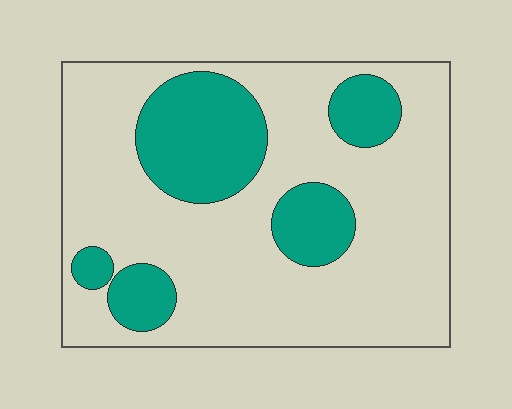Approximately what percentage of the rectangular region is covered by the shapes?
Approximately 25%.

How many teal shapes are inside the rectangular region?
5.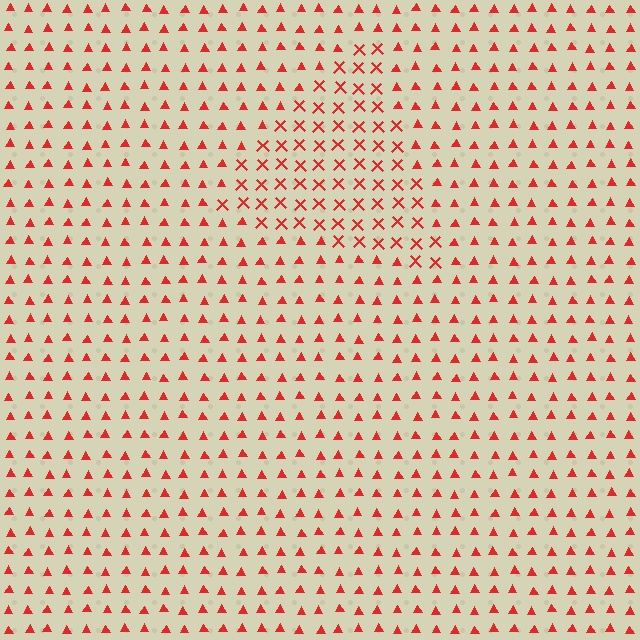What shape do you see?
I see a triangle.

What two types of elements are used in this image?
The image uses X marks inside the triangle region and triangles outside it.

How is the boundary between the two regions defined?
The boundary is defined by a change in element shape: X marks inside vs. triangles outside. All elements share the same color and spacing.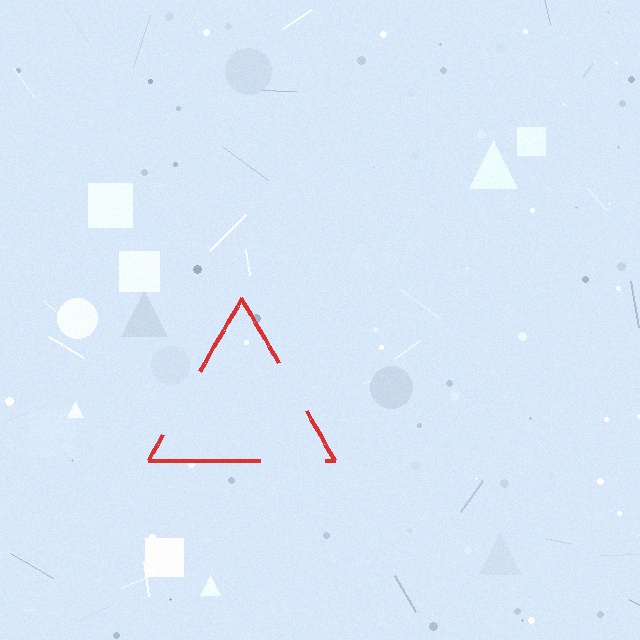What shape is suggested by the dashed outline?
The dashed outline suggests a triangle.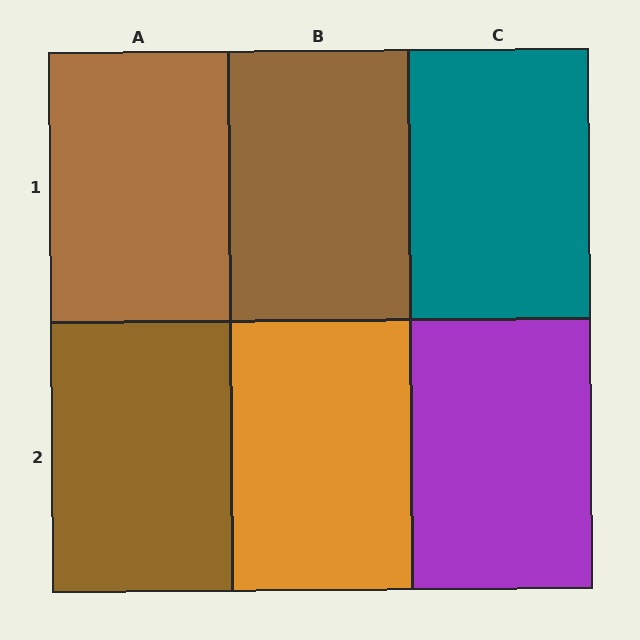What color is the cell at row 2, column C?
Purple.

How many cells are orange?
1 cell is orange.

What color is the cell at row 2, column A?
Brown.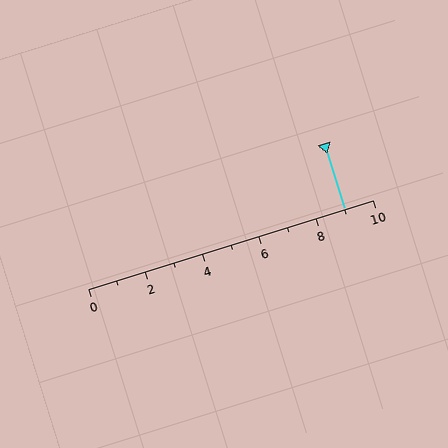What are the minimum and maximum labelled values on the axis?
The axis runs from 0 to 10.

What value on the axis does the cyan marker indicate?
The marker indicates approximately 9.